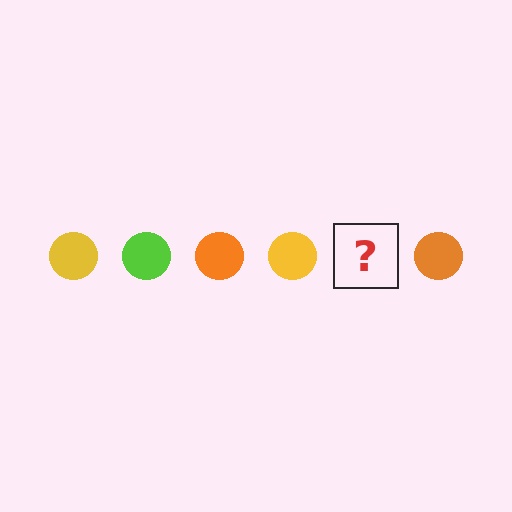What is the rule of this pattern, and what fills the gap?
The rule is that the pattern cycles through yellow, lime, orange circles. The gap should be filled with a lime circle.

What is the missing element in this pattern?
The missing element is a lime circle.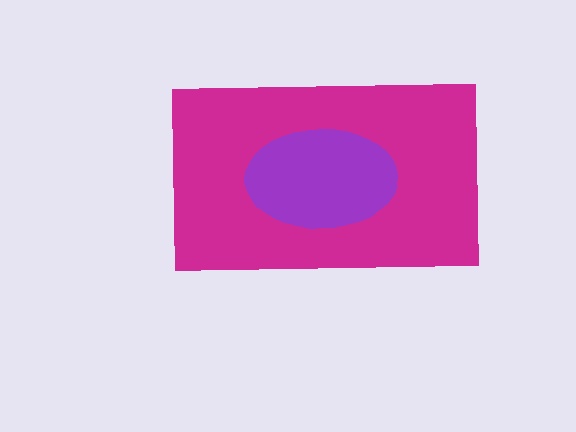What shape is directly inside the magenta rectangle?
The purple ellipse.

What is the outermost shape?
The magenta rectangle.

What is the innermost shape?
The purple ellipse.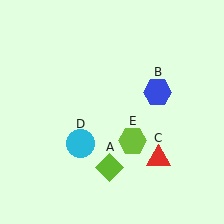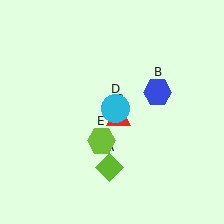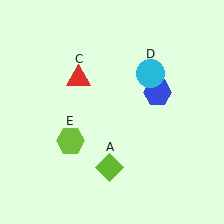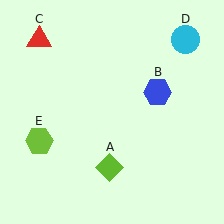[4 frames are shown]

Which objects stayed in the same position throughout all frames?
Lime diamond (object A) and blue hexagon (object B) remained stationary.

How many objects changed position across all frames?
3 objects changed position: red triangle (object C), cyan circle (object D), lime hexagon (object E).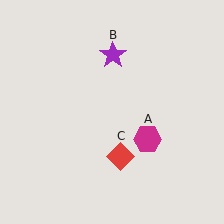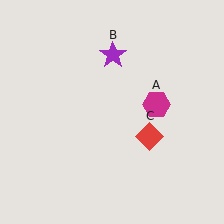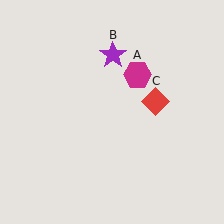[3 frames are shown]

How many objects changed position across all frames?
2 objects changed position: magenta hexagon (object A), red diamond (object C).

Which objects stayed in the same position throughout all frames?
Purple star (object B) remained stationary.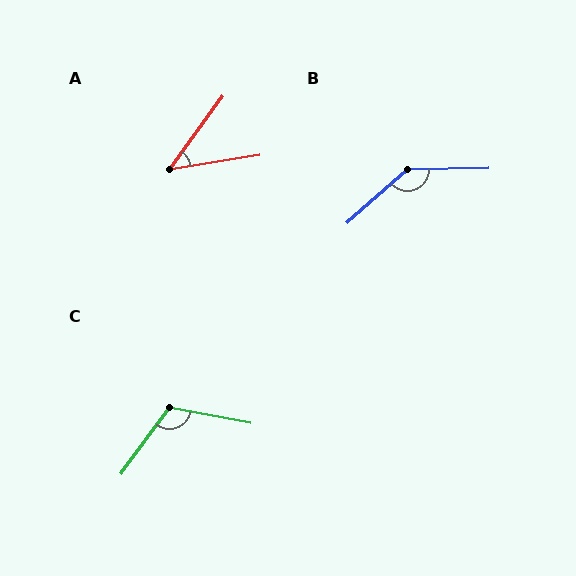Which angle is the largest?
B, at approximately 139 degrees.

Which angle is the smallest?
A, at approximately 45 degrees.